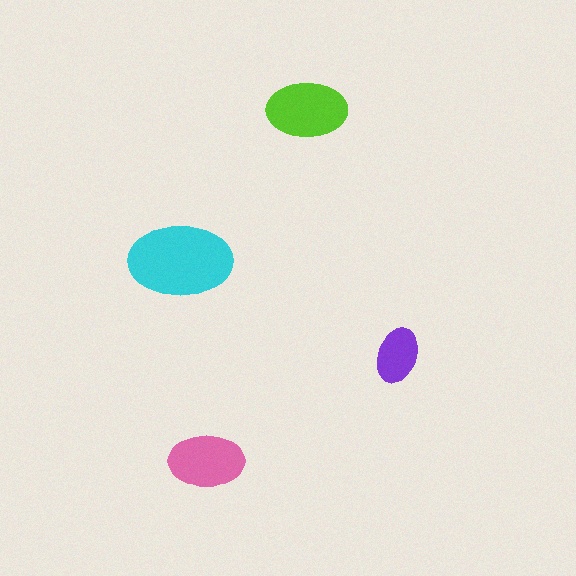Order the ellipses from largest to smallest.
the cyan one, the lime one, the pink one, the purple one.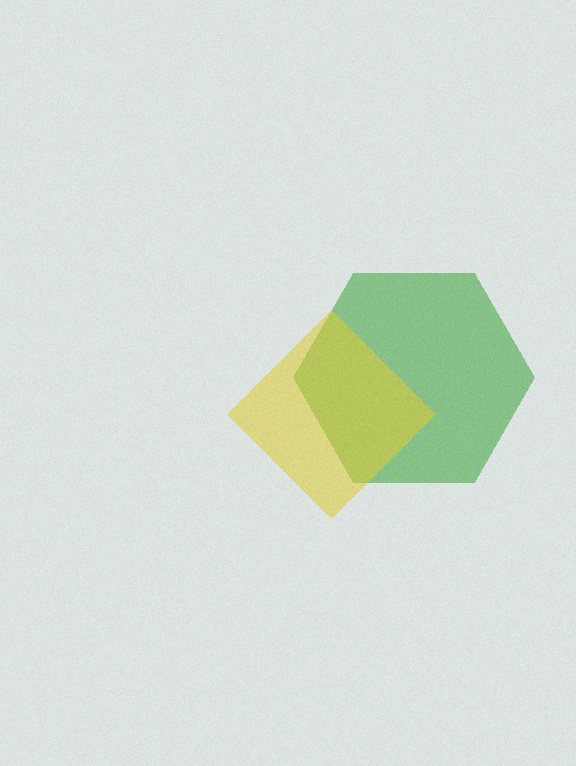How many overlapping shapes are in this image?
There are 2 overlapping shapes in the image.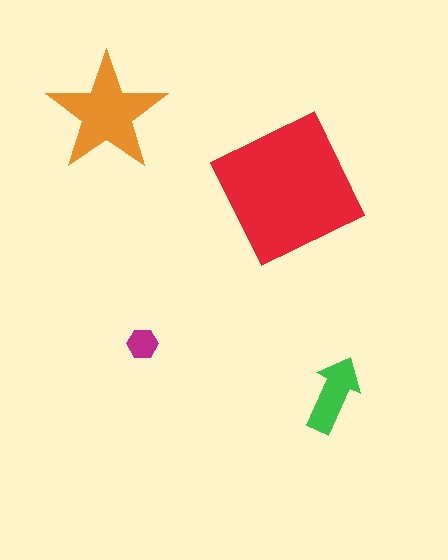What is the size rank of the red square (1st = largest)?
1st.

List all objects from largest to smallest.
The red square, the orange star, the green arrow, the magenta hexagon.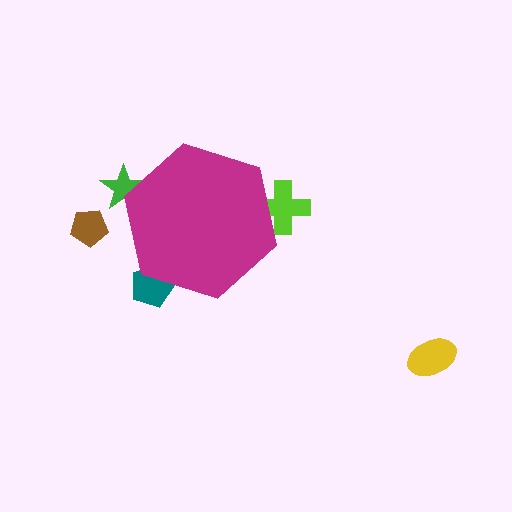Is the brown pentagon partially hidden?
No, the brown pentagon is fully visible.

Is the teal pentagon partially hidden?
Yes, the teal pentagon is partially hidden behind the magenta hexagon.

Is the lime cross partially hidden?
Yes, the lime cross is partially hidden behind the magenta hexagon.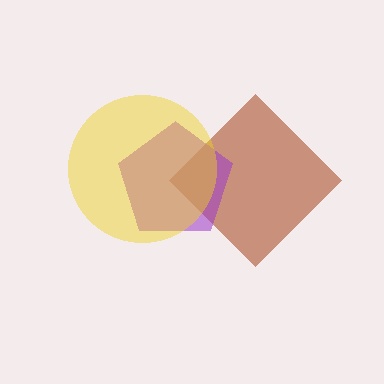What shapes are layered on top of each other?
The layered shapes are: a brown diamond, a purple pentagon, a yellow circle.